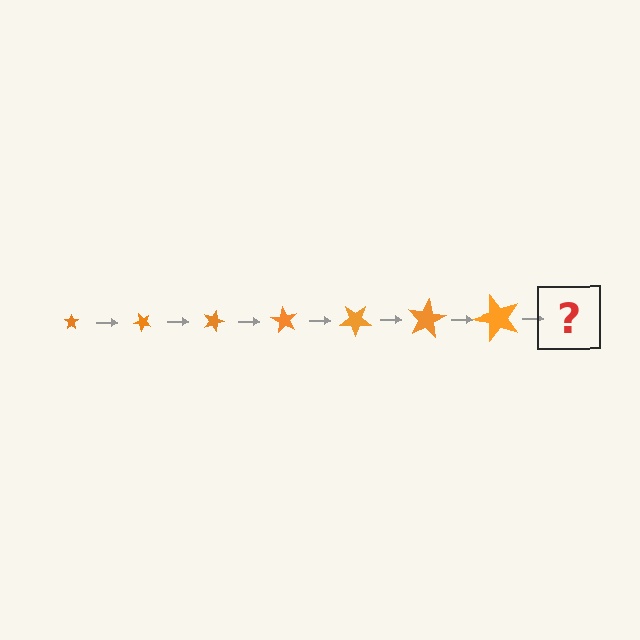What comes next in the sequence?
The next element should be a star, larger than the previous one and rotated 315 degrees from the start.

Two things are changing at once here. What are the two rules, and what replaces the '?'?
The two rules are that the star grows larger each step and it rotates 45 degrees each step. The '?' should be a star, larger than the previous one and rotated 315 degrees from the start.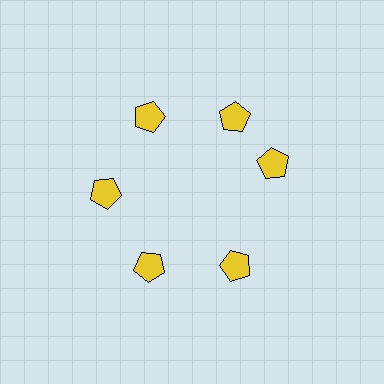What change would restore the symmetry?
The symmetry would be restored by rotating it back into even spacing with its neighbors so that all 6 pentagons sit at equal angles and equal distance from the center.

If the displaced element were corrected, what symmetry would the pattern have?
It would have 6-fold rotational symmetry — the pattern would map onto itself every 60 degrees.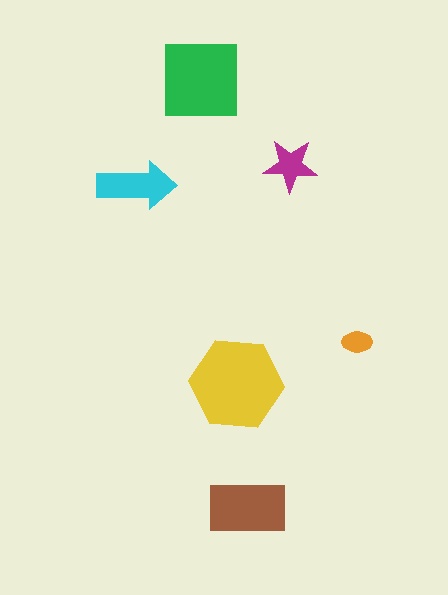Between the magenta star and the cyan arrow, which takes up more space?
The cyan arrow.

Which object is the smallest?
The orange ellipse.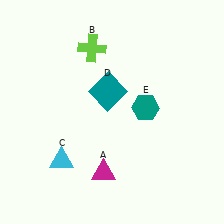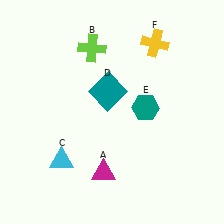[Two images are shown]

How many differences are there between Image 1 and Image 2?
There is 1 difference between the two images.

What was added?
A yellow cross (F) was added in Image 2.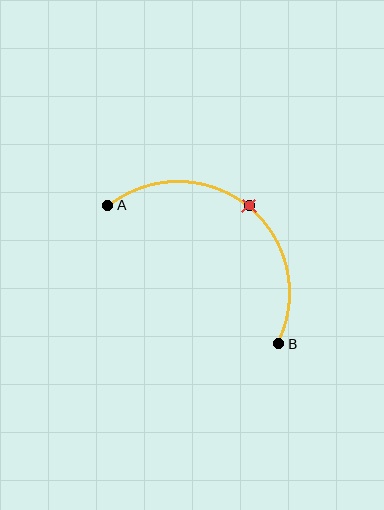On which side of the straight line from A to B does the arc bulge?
The arc bulges above and to the right of the straight line connecting A and B.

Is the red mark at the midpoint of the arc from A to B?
Yes. The red mark lies on the arc at equal arc-length from both A and B — it is the arc midpoint.